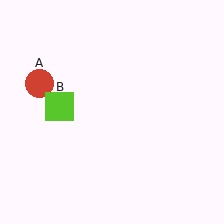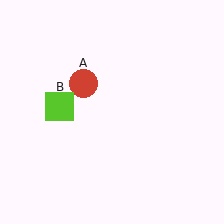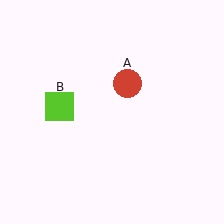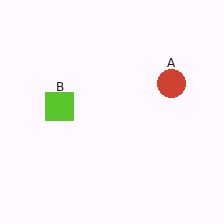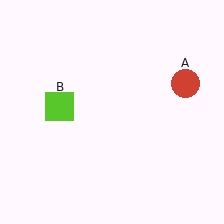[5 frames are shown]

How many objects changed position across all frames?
1 object changed position: red circle (object A).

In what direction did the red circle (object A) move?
The red circle (object A) moved right.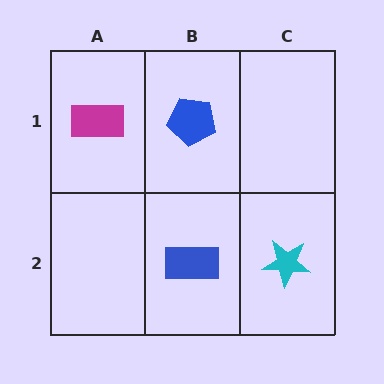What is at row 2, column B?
A blue rectangle.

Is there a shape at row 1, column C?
No, that cell is empty.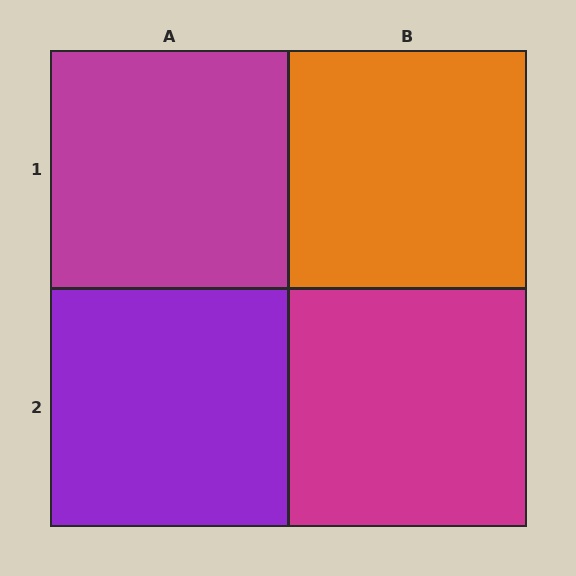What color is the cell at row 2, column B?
Magenta.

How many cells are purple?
1 cell is purple.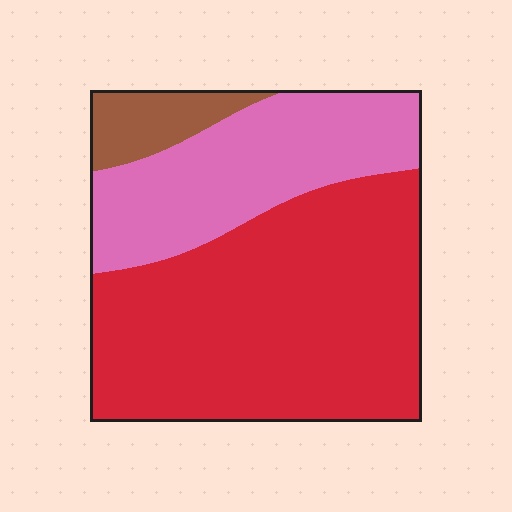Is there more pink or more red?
Red.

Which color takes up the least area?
Brown, at roughly 10%.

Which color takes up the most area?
Red, at roughly 60%.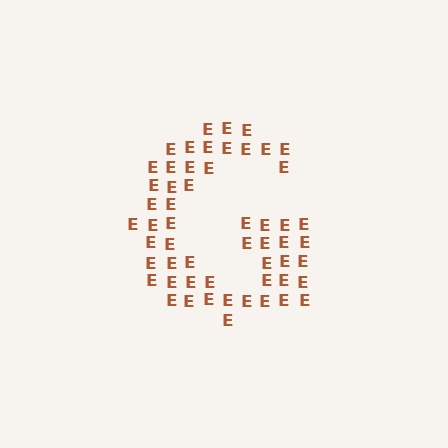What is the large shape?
The large shape is the letter G.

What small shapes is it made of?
It is made of small letter E's.